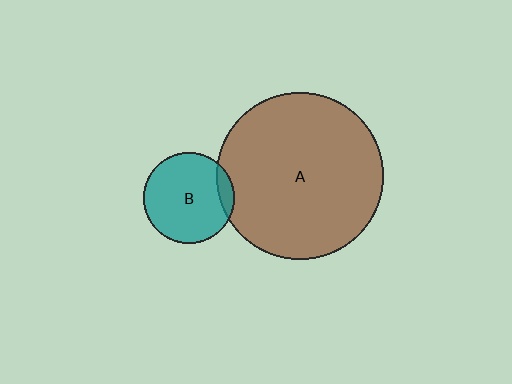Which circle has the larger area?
Circle A (brown).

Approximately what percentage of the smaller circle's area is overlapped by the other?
Approximately 10%.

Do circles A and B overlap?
Yes.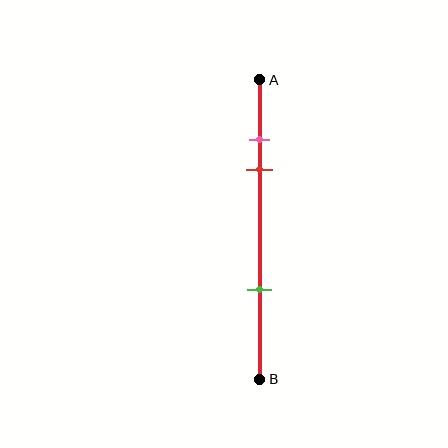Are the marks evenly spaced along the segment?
No, the marks are not evenly spaced.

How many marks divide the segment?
There are 3 marks dividing the segment.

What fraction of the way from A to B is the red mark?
The red mark is approximately 30% (0.3) of the way from A to B.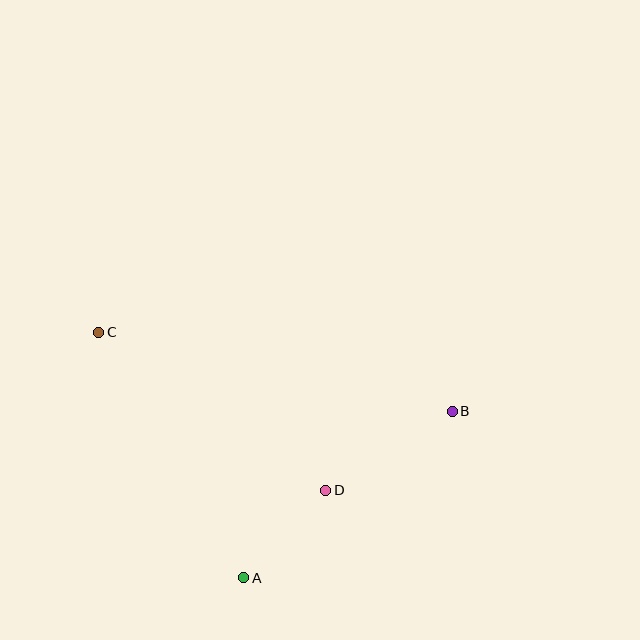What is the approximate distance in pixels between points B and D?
The distance between B and D is approximately 149 pixels.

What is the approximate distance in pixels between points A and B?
The distance between A and B is approximately 267 pixels.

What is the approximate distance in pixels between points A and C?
The distance between A and C is approximately 285 pixels.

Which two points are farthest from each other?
Points B and C are farthest from each other.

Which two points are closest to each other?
Points A and D are closest to each other.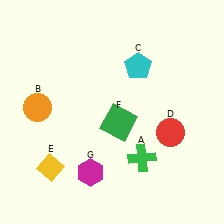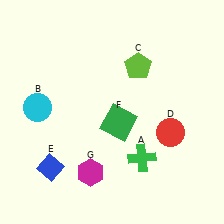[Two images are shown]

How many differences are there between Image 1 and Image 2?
There are 3 differences between the two images.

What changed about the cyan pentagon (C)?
In Image 1, C is cyan. In Image 2, it changed to lime.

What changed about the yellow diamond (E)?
In Image 1, E is yellow. In Image 2, it changed to blue.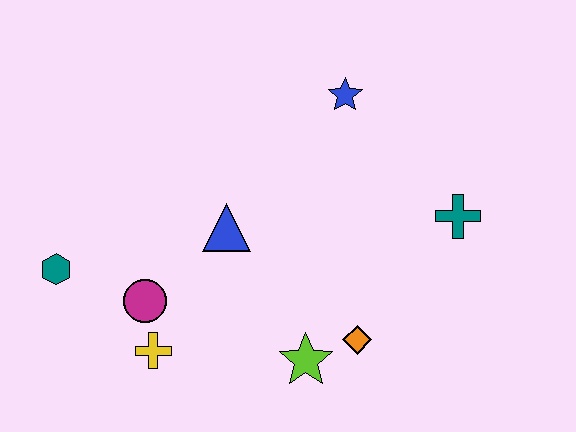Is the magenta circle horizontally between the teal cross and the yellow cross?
No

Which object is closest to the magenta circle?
The yellow cross is closest to the magenta circle.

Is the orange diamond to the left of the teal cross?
Yes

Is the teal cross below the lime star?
No